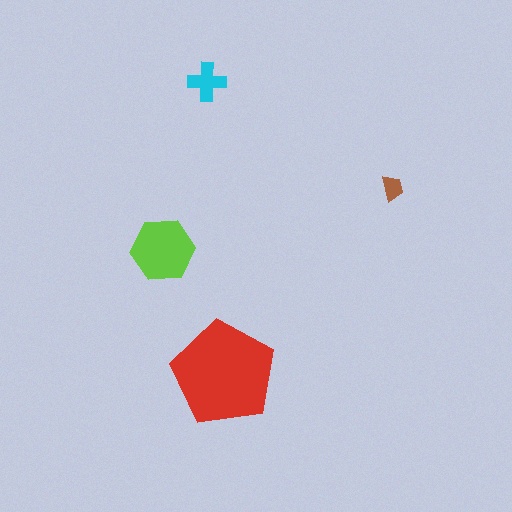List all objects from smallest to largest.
The brown trapezoid, the cyan cross, the lime hexagon, the red pentagon.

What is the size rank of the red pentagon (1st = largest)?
1st.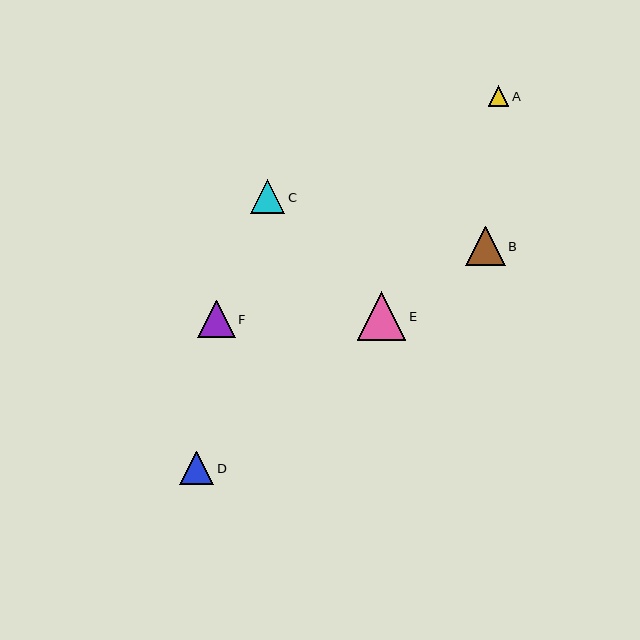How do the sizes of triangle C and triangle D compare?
Triangle C and triangle D are approximately the same size.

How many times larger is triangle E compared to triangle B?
Triangle E is approximately 1.2 times the size of triangle B.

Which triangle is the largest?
Triangle E is the largest with a size of approximately 49 pixels.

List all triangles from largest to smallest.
From largest to smallest: E, B, F, C, D, A.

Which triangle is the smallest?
Triangle A is the smallest with a size of approximately 21 pixels.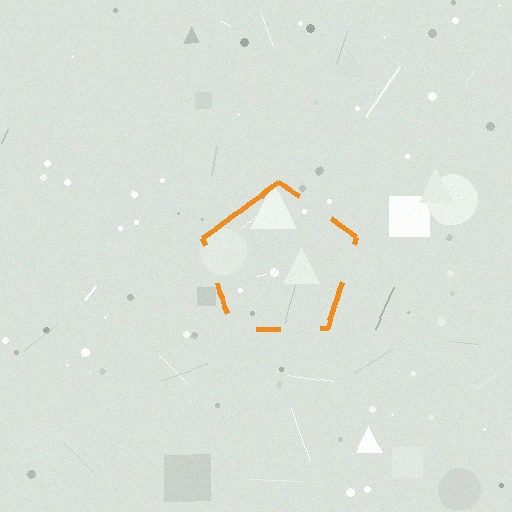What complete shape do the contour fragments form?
The contour fragments form a pentagon.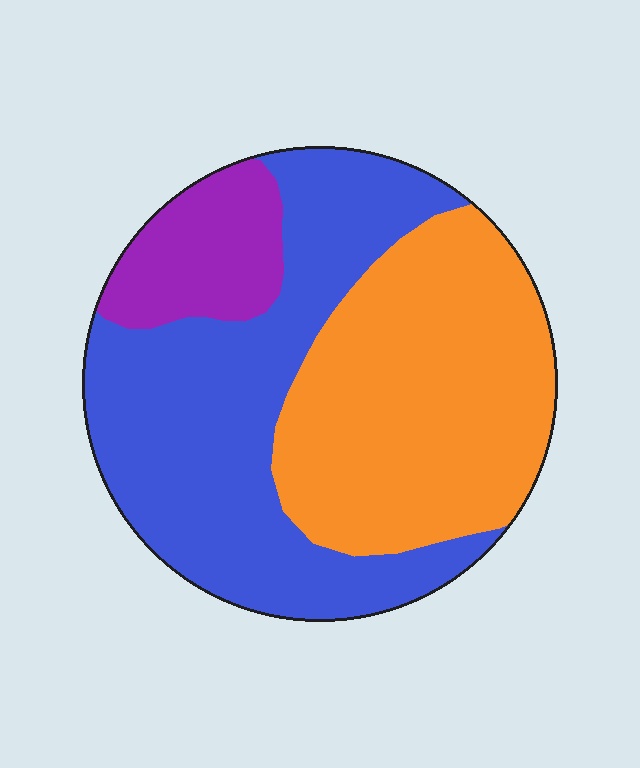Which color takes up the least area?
Purple, at roughly 15%.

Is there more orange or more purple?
Orange.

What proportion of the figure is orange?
Orange covers around 40% of the figure.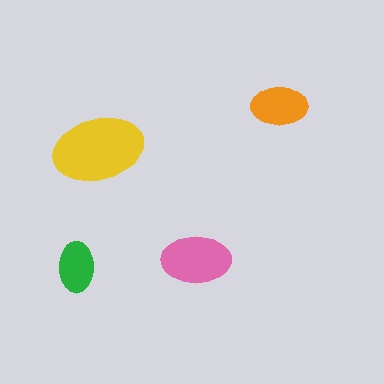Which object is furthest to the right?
The orange ellipse is rightmost.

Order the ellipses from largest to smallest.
the yellow one, the pink one, the orange one, the green one.